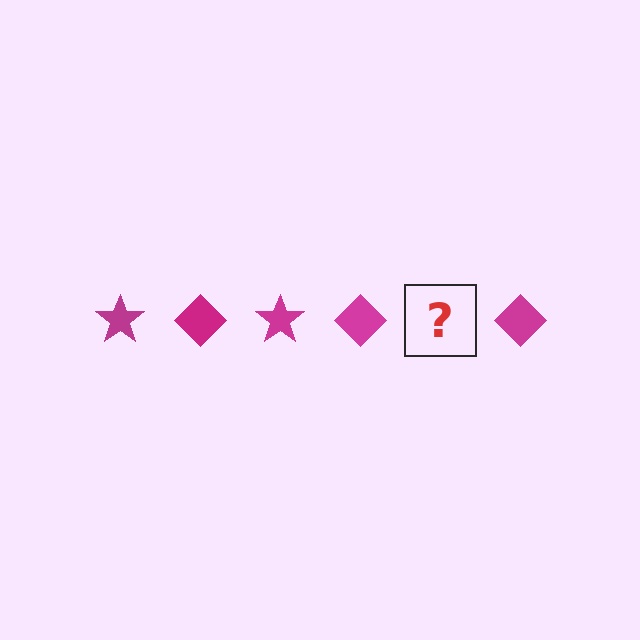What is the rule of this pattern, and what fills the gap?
The rule is that the pattern cycles through star, diamond shapes in magenta. The gap should be filled with a magenta star.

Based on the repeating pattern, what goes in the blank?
The blank should be a magenta star.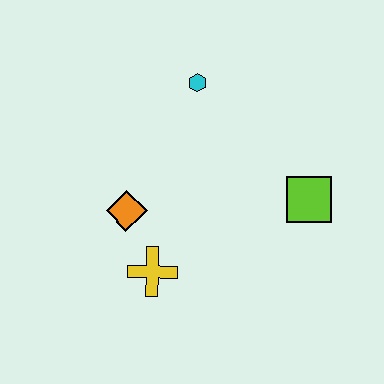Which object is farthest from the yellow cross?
The cyan hexagon is farthest from the yellow cross.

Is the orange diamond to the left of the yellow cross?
Yes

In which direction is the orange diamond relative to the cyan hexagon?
The orange diamond is below the cyan hexagon.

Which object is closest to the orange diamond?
The yellow cross is closest to the orange diamond.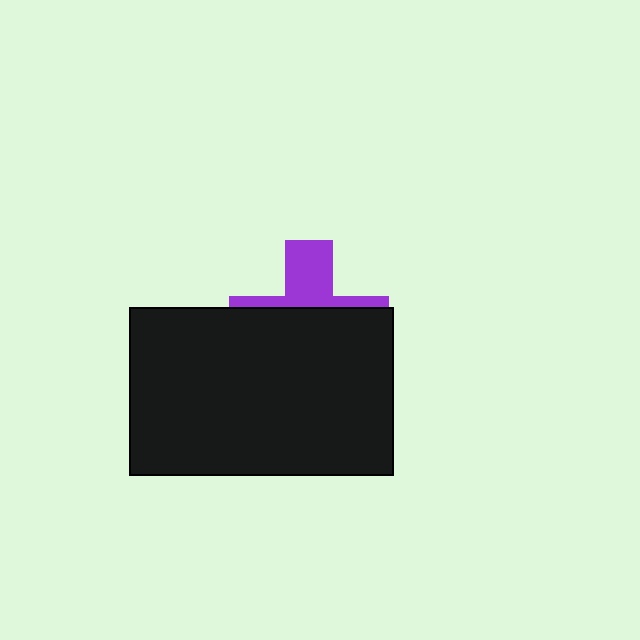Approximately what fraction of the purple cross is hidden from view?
Roughly 65% of the purple cross is hidden behind the black rectangle.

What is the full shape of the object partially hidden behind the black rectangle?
The partially hidden object is a purple cross.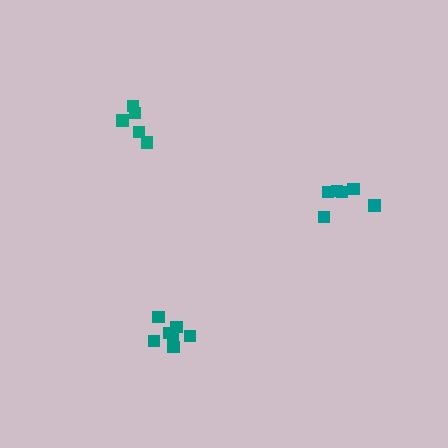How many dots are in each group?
Group 1: 5 dots, Group 2: 7 dots, Group 3: 6 dots (18 total).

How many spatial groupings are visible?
There are 3 spatial groupings.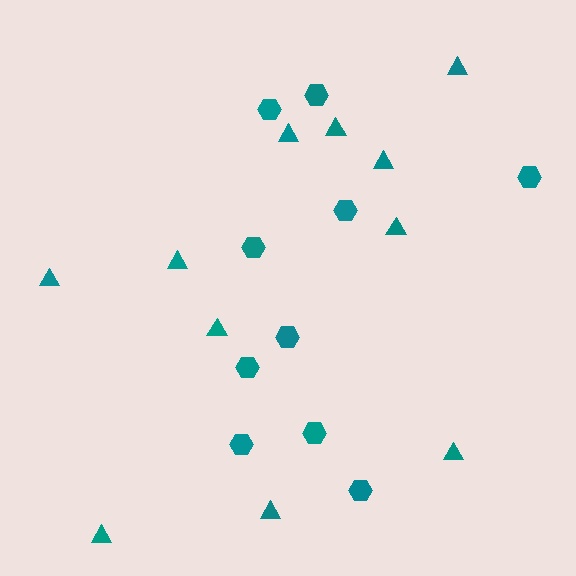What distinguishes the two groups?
There are 2 groups: one group of hexagons (10) and one group of triangles (11).